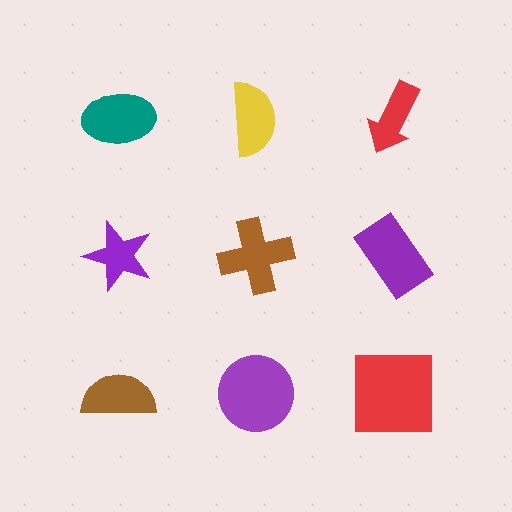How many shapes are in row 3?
3 shapes.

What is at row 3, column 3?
A red square.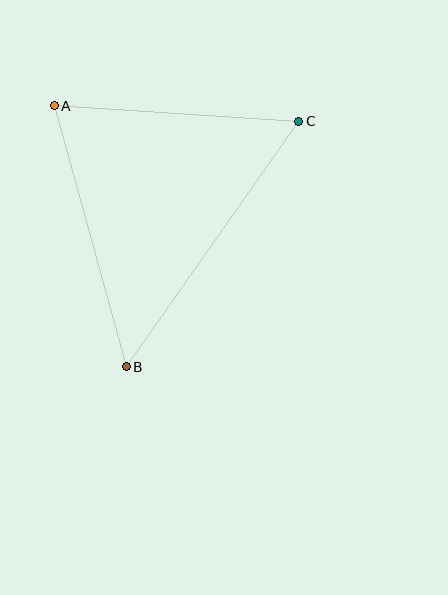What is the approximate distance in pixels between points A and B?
The distance between A and B is approximately 271 pixels.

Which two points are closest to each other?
Points A and C are closest to each other.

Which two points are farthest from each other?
Points B and C are farthest from each other.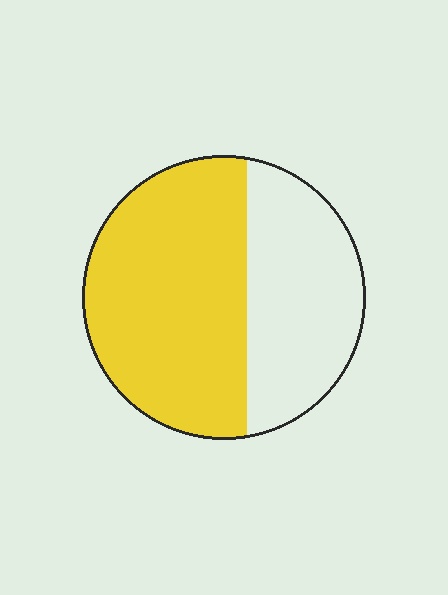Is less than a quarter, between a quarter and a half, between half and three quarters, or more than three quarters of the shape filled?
Between half and three quarters.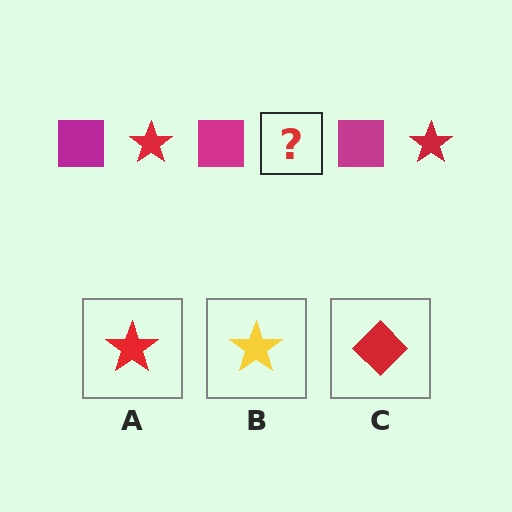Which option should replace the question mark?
Option A.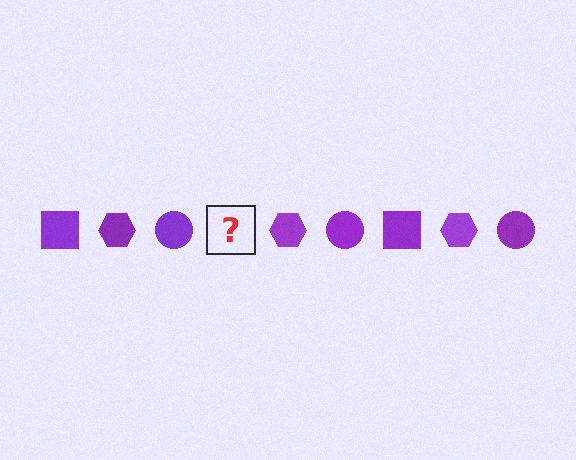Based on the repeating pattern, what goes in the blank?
The blank should be a purple square.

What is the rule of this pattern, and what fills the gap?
The rule is that the pattern cycles through square, hexagon, circle shapes in purple. The gap should be filled with a purple square.